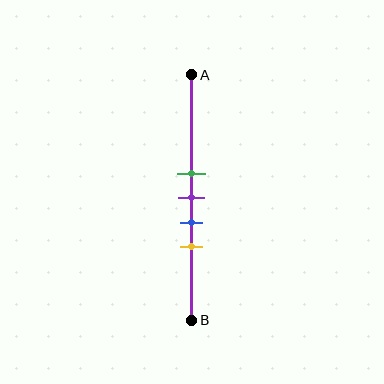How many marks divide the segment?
There are 4 marks dividing the segment.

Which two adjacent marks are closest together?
The green and purple marks are the closest adjacent pair.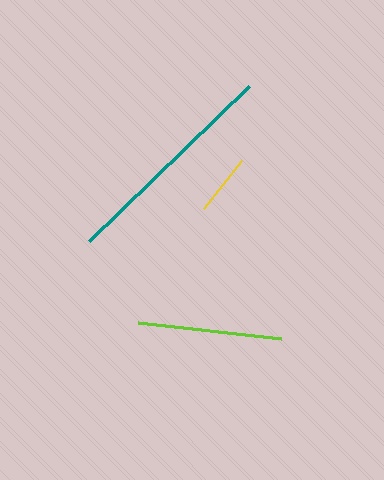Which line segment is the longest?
The teal line is the longest at approximately 222 pixels.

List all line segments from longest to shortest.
From longest to shortest: teal, lime, yellow.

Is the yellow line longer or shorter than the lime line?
The lime line is longer than the yellow line.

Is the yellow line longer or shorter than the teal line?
The teal line is longer than the yellow line.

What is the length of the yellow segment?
The yellow segment is approximately 61 pixels long.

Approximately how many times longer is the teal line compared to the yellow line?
The teal line is approximately 3.7 times the length of the yellow line.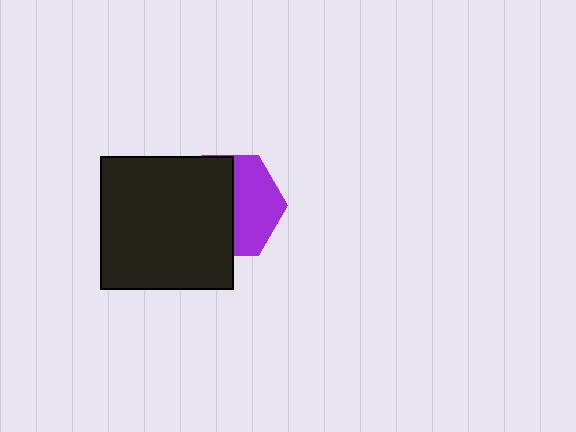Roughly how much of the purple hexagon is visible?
About half of it is visible (roughly 46%).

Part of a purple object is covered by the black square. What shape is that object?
It is a hexagon.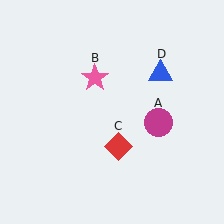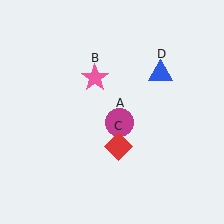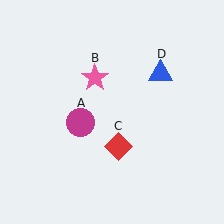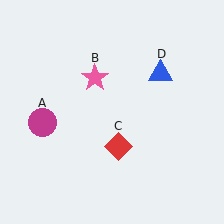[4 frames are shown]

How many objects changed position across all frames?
1 object changed position: magenta circle (object A).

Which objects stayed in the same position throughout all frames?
Pink star (object B) and red diamond (object C) and blue triangle (object D) remained stationary.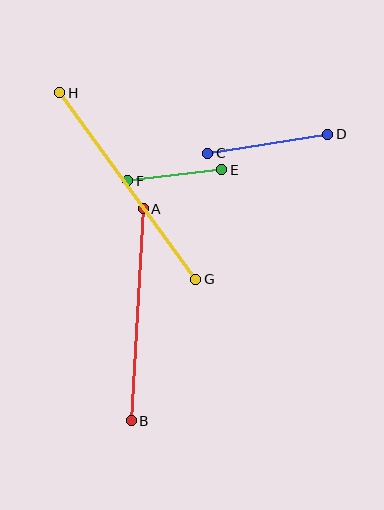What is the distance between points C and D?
The distance is approximately 122 pixels.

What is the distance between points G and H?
The distance is approximately 231 pixels.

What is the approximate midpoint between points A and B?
The midpoint is at approximately (137, 315) pixels.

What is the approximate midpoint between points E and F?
The midpoint is at approximately (175, 175) pixels.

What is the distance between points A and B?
The distance is approximately 212 pixels.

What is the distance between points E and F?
The distance is approximately 95 pixels.